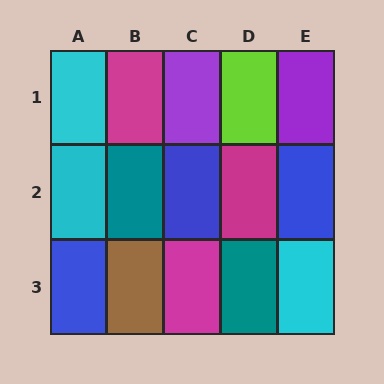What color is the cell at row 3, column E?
Cyan.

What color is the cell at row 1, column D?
Lime.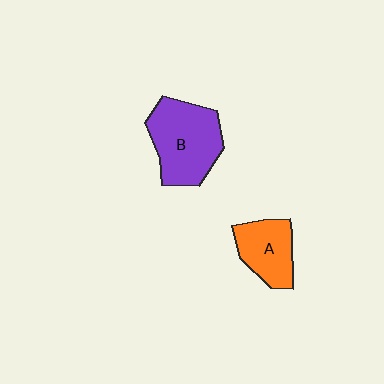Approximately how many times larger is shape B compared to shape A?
Approximately 1.6 times.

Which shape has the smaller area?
Shape A (orange).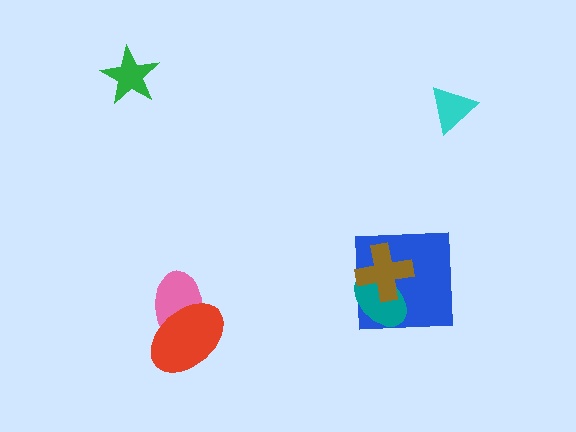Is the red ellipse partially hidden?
No, no other shape covers it.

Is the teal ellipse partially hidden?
Yes, it is partially covered by another shape.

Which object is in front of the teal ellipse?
The brown cross is in front of the teal ellipse.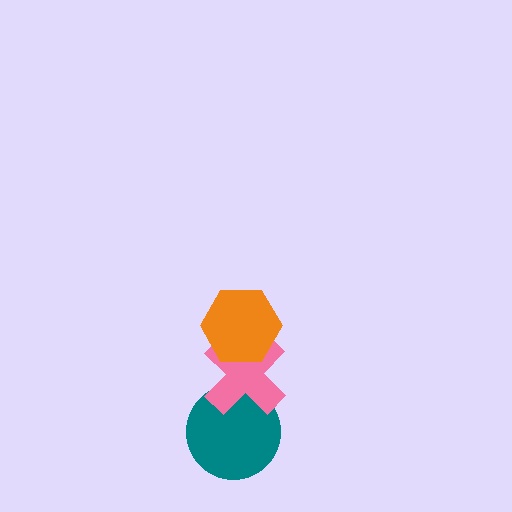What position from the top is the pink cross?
The pink cross is 2nd from the top.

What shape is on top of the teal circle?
The pink cross is on top of the teal circle.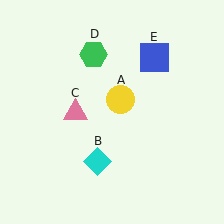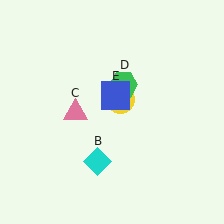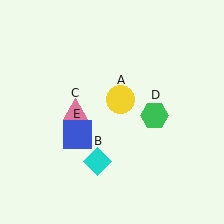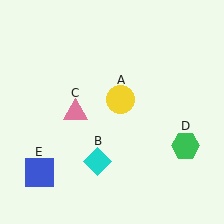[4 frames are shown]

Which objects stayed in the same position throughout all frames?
Yellow circle (object A) and cyan diamond (object B) and pink triangle (object C) remained stationary.